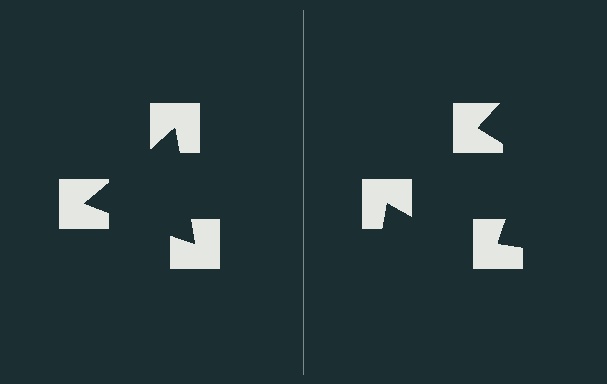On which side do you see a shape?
An illusory triangle appears on the left side. On the right side the wedge cuts are rotated, so no coherent shape forms.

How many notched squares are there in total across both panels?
6 — 3 on each side.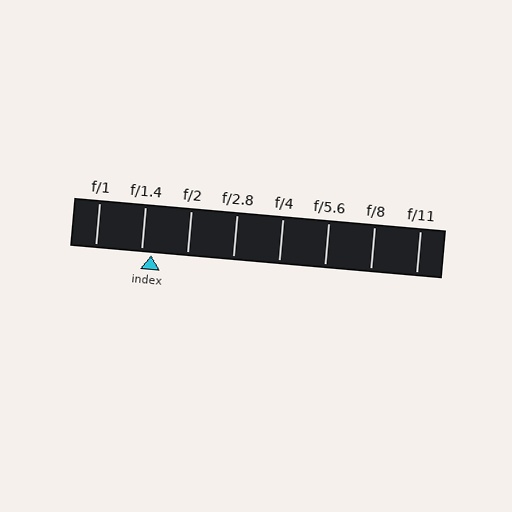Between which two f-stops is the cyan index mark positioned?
The index mark is between f/1.4 and f/2.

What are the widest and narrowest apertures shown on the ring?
The widest aperture shown is f/1 and the narrowest is f/11.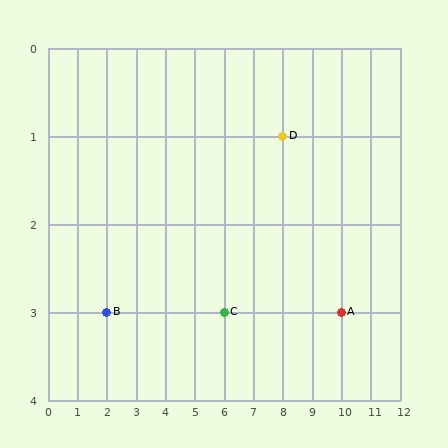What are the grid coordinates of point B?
Point B is at grid coordinates (2, 3).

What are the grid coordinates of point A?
Point A is at grid coordinates (10, 3).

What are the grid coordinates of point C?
Point C is at grid coordinates (6, 3).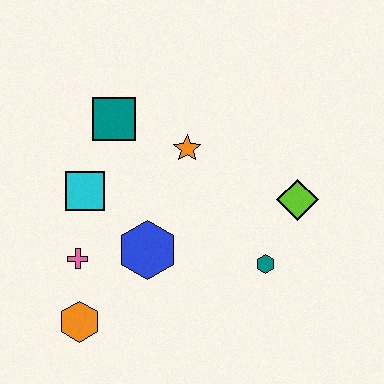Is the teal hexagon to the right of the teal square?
Yes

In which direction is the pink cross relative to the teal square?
The pink cross is below the teal square.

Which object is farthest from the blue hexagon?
The lime diamond is farthest from the blue hexagon.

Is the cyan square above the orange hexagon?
Yes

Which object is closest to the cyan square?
The pink cross is closest to the cyan square.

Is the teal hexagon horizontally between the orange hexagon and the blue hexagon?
No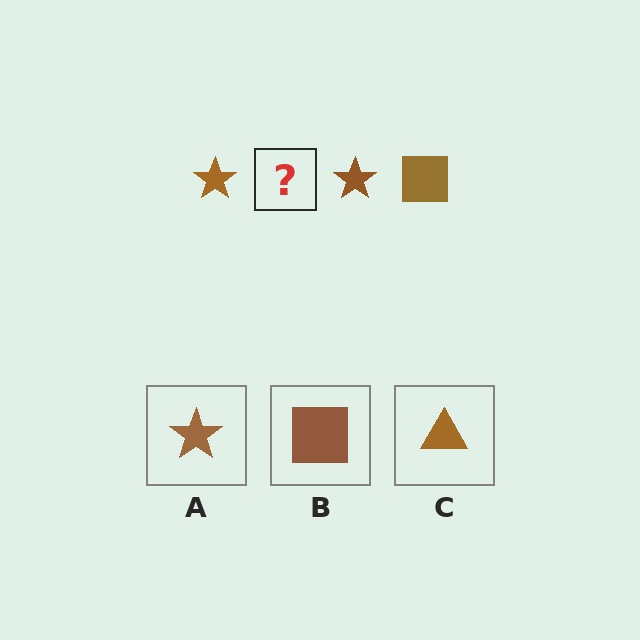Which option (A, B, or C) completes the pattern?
B.